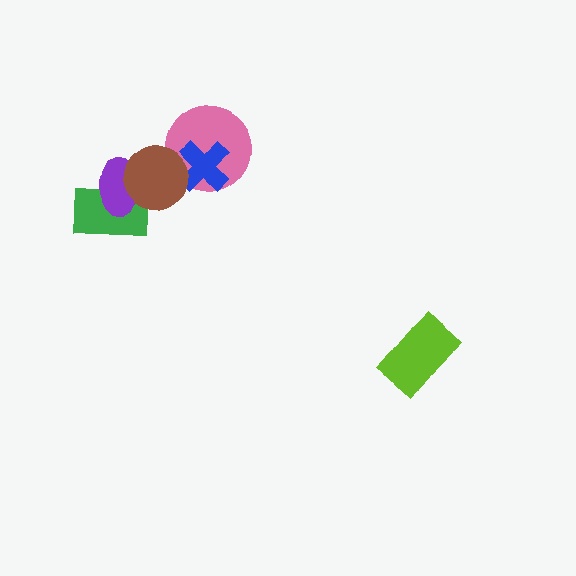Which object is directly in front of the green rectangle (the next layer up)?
The purple ellipse is directly in front of the green rectangle.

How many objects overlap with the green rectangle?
2 objects overlap with the green rectangle.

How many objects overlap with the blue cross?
2 objects overlap with the blue cross.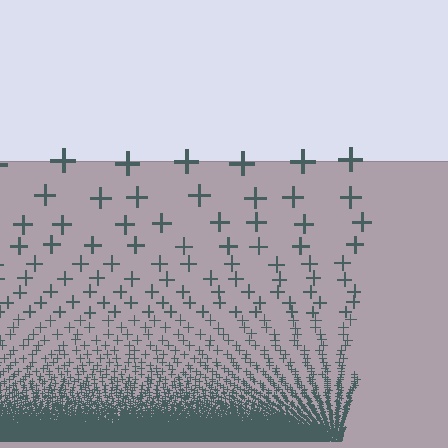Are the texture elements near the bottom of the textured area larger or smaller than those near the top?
Smaller. The gradient is inverted — elements near the bottom are smaller and denser.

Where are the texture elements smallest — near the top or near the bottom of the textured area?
Near the bottom.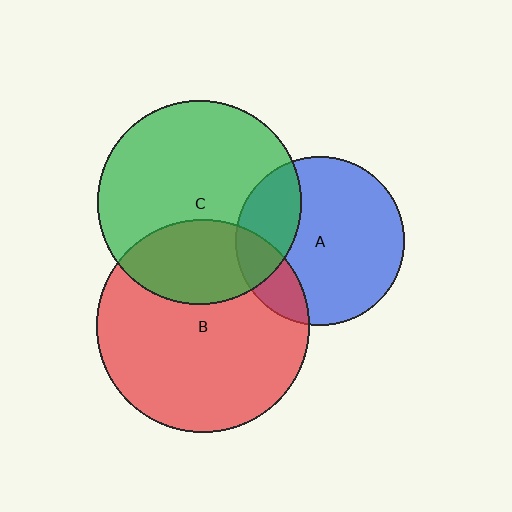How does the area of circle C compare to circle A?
Approximately 1.5 times.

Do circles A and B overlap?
Yes.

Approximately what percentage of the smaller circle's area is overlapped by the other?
Approximately 15%.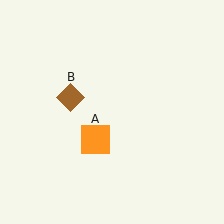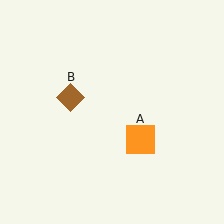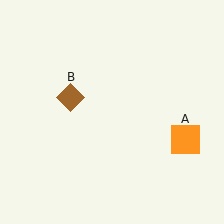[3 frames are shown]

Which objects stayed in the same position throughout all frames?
Brown diamond (object B) remained stationary.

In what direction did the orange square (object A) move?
The orange square (object A) moved right.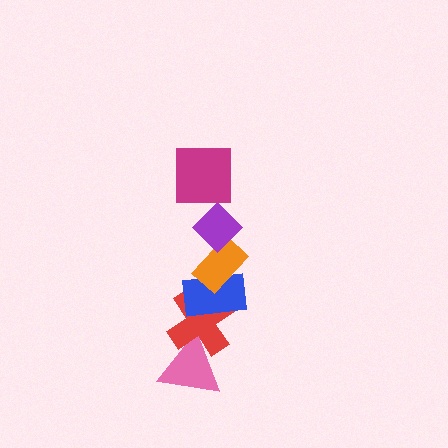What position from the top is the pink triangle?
The pink triangle is 6th from the top.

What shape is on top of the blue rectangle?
The orange rectangle is on top of the blue rectangle.